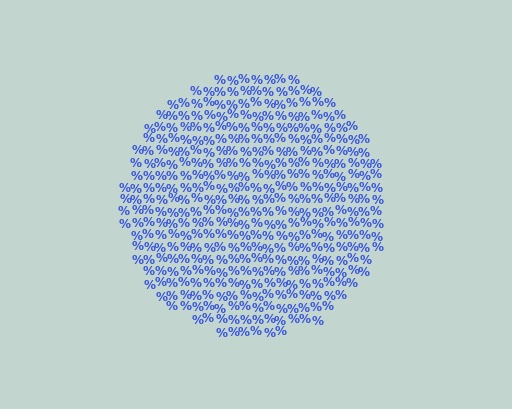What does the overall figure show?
The overall figure shows a circle.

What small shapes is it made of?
It is made of small percent signs.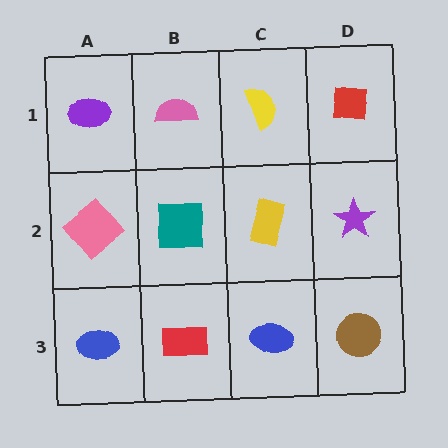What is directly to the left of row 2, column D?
A yellow rectangle.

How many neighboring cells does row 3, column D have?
2.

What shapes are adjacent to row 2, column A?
A purple ellipse (row 1, column A), a blue ellipse (row 3, column A), a teal square (row 2, column B).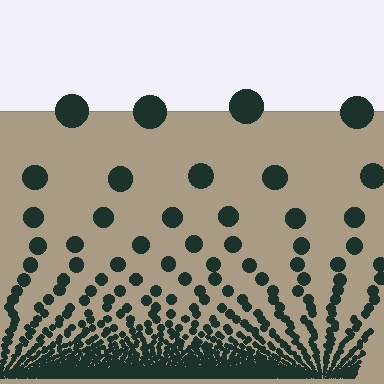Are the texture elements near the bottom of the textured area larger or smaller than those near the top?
Smaller. The gradient is inverted — elements near the bottom are smaller and denser.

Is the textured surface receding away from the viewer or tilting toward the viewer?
The surface appears to tilt toward the viewer. Texture elements get larger and sparser toward the top.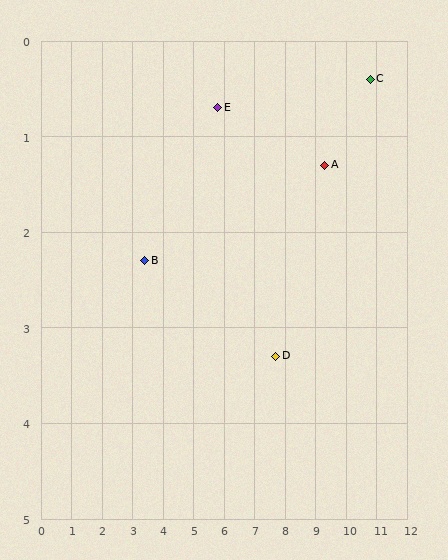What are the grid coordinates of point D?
Point D is at approximately (7.7, 3.3).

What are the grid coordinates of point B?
Point B is at approximately (3.4, 2.3).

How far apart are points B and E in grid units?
Points B and E are about 2.9 grid units apart.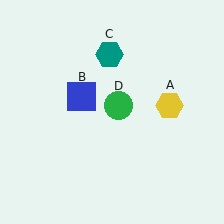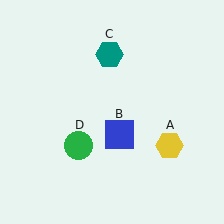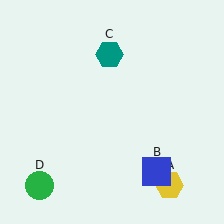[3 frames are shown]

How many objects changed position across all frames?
3 objects changed position: yellow hexagon (object A), blue square (object B), green circle (object D).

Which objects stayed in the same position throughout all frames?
Teal hexagon (object C) remained stationary.